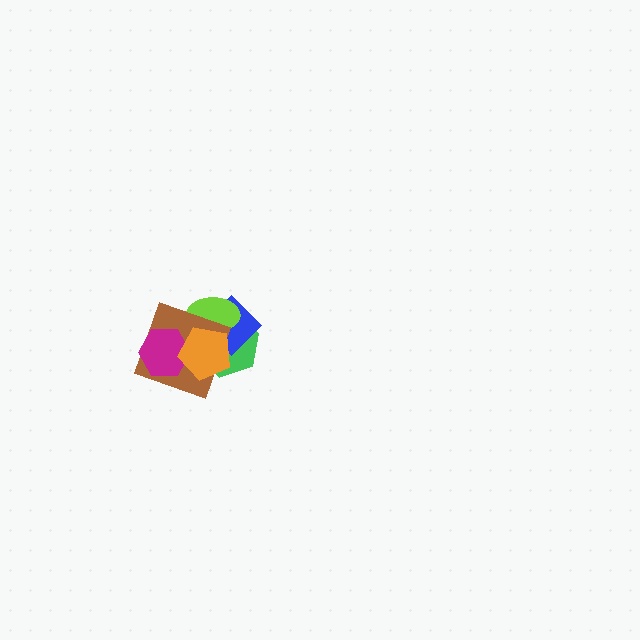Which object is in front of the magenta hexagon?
The orange pentagon is in front of the magenta hexagon.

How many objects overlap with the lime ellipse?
4 objects overlap with the lime ellipse.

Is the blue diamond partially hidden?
Yes, it is partially covered by another shape.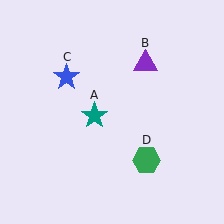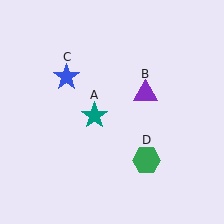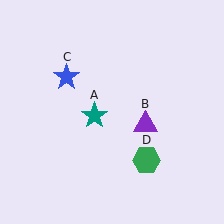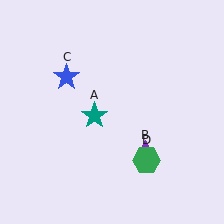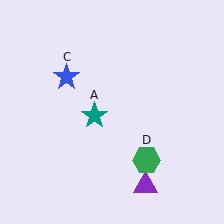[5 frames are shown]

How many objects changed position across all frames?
1 object changed position: purple triangle (object B).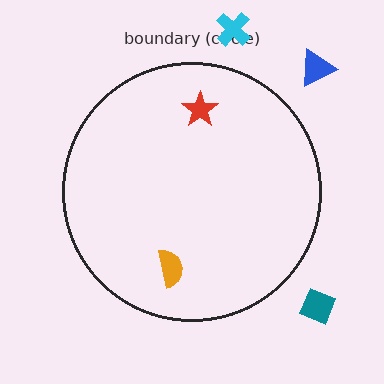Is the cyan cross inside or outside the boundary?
Outside.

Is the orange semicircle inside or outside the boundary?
Inside.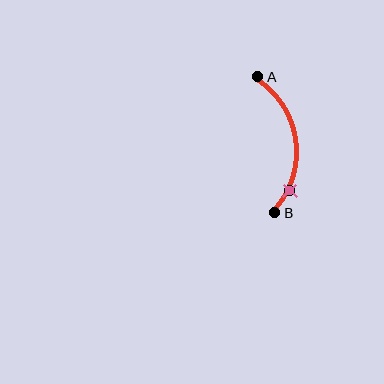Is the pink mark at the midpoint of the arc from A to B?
No. The pink mark lies on the arc but is closer to endpoint B. The arc midpoint would be at the point on the curve equidistant along the arc from both A and B.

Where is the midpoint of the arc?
The arc midpoint is the point on the curve farthest from the straight line joining A and B. It sits to the right of that line.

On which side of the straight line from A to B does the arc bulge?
The arc bulges to the right of the straight line connecting A and B.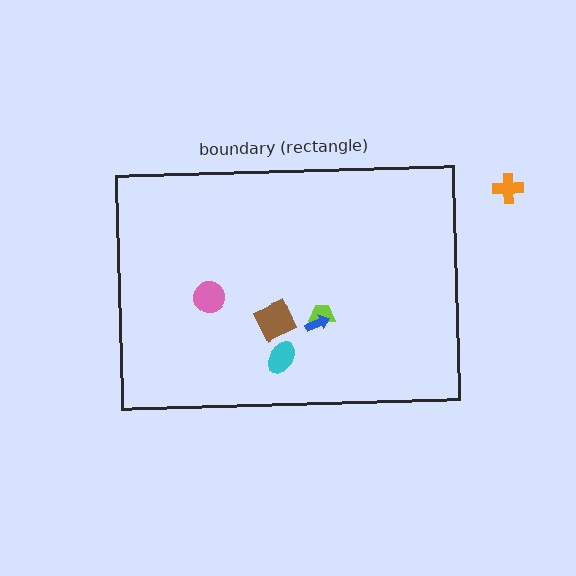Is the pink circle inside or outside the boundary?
Inside.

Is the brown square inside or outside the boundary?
Inside.